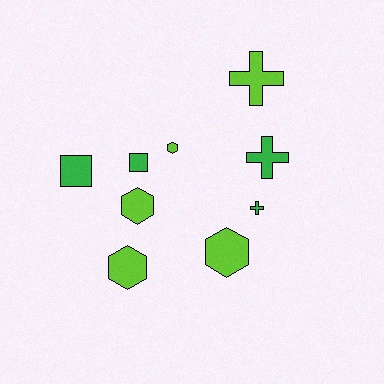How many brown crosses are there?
There are no brown crosses.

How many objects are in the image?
There are 9 objects.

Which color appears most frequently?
Lime, with 5 objects.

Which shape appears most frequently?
Hexagon, with 4 objects.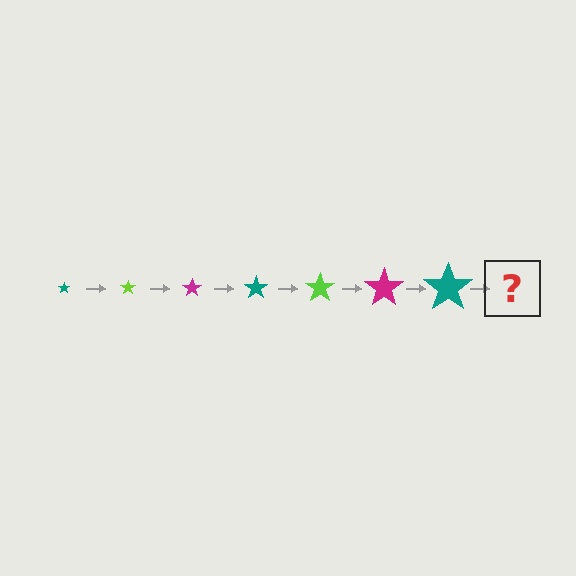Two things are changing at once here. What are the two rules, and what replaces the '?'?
The two rules are that the star grows larger each step and the color cycles through teal, lime, and magenta. The '?' should be a lime star, larger than the previous one.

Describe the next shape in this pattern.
It should be a lime star, larger than the previous one.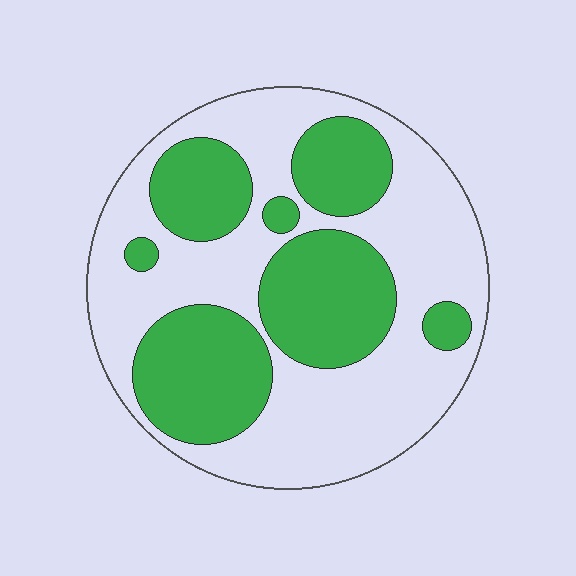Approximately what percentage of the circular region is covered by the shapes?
Approximately 40%.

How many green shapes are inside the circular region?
7.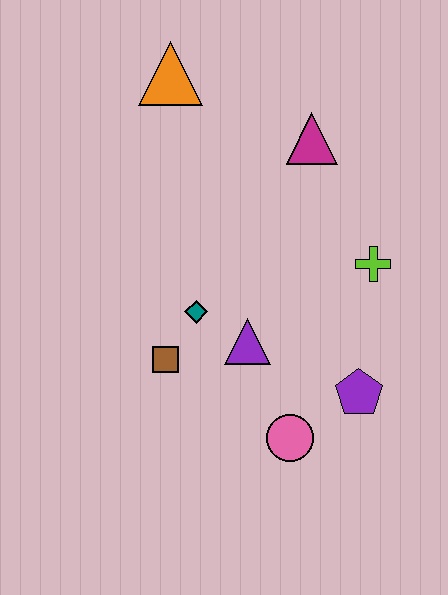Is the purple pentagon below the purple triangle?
Yes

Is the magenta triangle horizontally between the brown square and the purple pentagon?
Yes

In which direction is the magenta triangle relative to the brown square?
The magenta triangle is above the brown square.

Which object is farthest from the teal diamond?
The orange triangle is farthest from the teal diamond.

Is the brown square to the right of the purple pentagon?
No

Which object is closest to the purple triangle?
The teal diamond is closest to the purple triangle.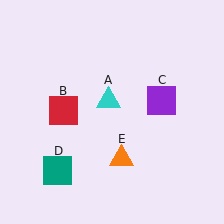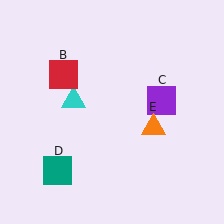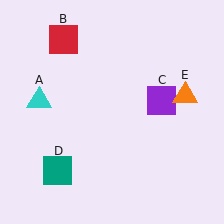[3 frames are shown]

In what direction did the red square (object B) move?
The red square (object B) moved up.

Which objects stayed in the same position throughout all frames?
Purple square (object C) and teal square (object D) remained stationary.